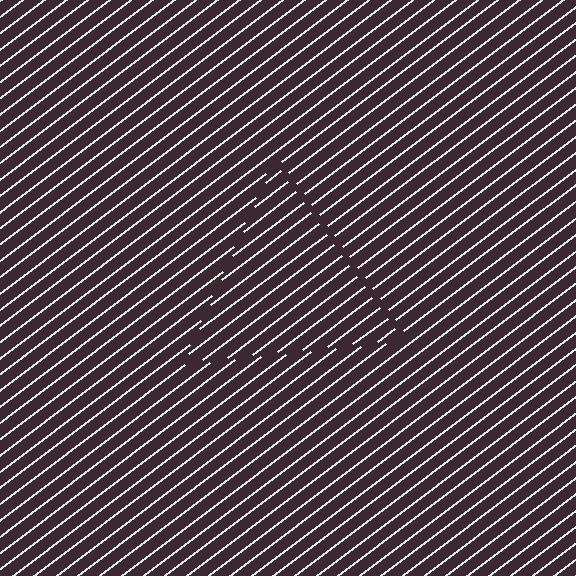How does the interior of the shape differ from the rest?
The interior of the shape contains the same grating, shifted by half a period — the contour is defined by the phase discontinuity where line-ends from the inner and outer gratings abut.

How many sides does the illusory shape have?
3 sides — the line-ends trace a triangle.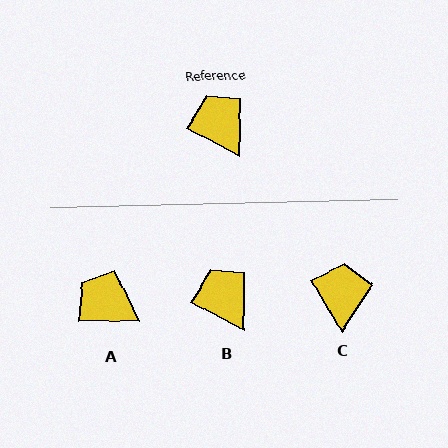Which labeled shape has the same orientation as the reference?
B.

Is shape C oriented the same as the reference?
No, it is off by about 32 degrees.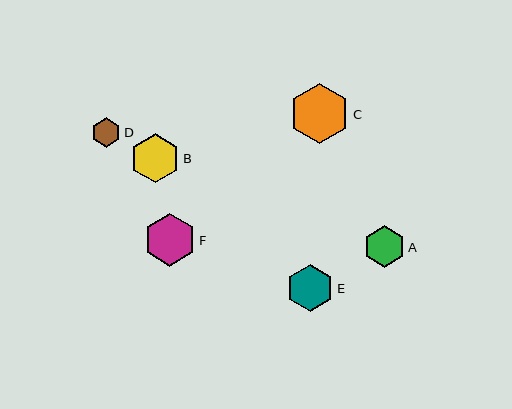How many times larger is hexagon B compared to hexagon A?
Hexagon B is approximately 1.2 times the size of hexagon A.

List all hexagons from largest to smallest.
From largest to smallest: C, F, B, E, A, D.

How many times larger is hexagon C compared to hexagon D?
Hexagon C is approximately 2.1 times the size of hexagon D.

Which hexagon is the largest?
Hexagon C is the largest with a size of approximately 60 pixels.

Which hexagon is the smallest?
Hexagon D is the smallest with a size of approximately 29 pixels.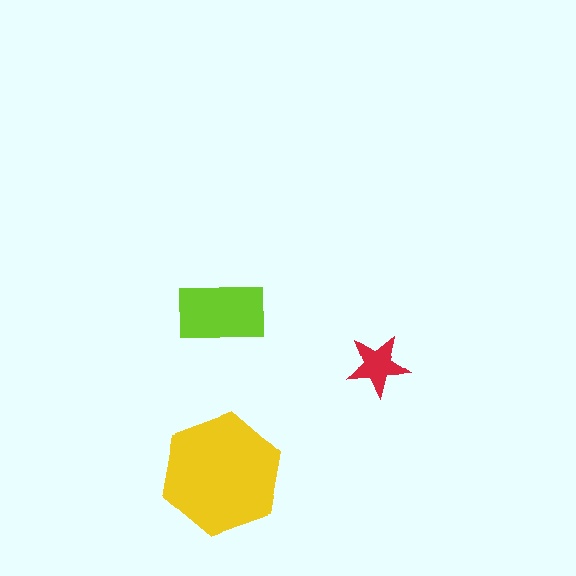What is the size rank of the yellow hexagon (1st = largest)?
1st.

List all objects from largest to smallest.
The yellow hexagon, the lime rectangle, the red star.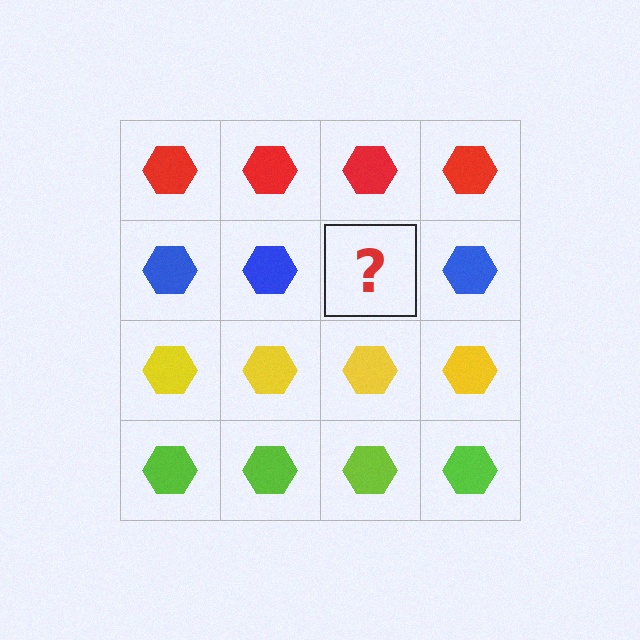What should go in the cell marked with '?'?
The missing cell should contain a blue hexagon.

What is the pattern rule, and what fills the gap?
The rule is that each row has a consistent color. The gap should be filled with a blue hexagon.